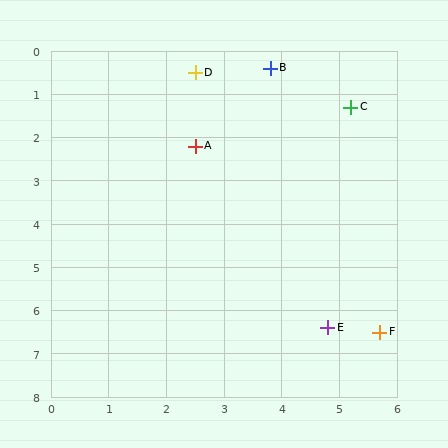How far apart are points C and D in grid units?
Points C and D are about 2.8 grid units apart.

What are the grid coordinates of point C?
Point C is at approximately (5.2, 1.3).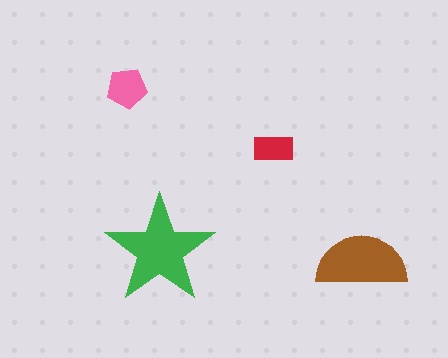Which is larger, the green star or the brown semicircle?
The green star.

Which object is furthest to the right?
The brown semicircle is rightmost.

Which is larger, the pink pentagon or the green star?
The green star.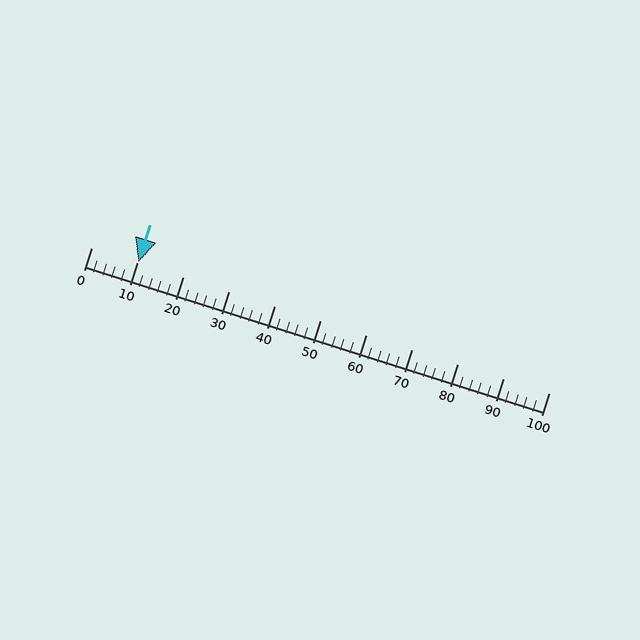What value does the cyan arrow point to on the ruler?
The cyan arrow points to approximately 10.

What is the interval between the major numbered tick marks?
The major tick marks are spaced 10 units apart.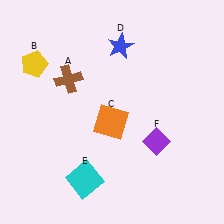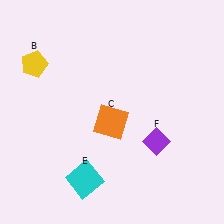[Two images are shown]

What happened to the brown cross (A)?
The brown cross (A) was removed in Image 2. It was in the top-left area of Image 1.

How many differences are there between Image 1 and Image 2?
There are 2 differences between the two images.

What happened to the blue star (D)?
The blue star (D) was removed in Image 2. It was in the top-right area of Image 1.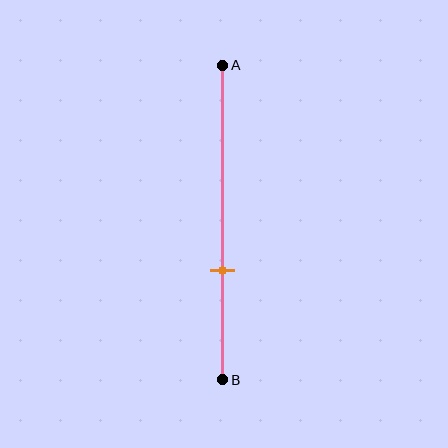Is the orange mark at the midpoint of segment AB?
No, the mark is at about 65% from A, not at the 50% midpoint.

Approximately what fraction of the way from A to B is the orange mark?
The orange mark is approximately 65% of the way from A to B.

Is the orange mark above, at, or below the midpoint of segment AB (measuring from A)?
The orange mark is below the midpoint of segment AB.